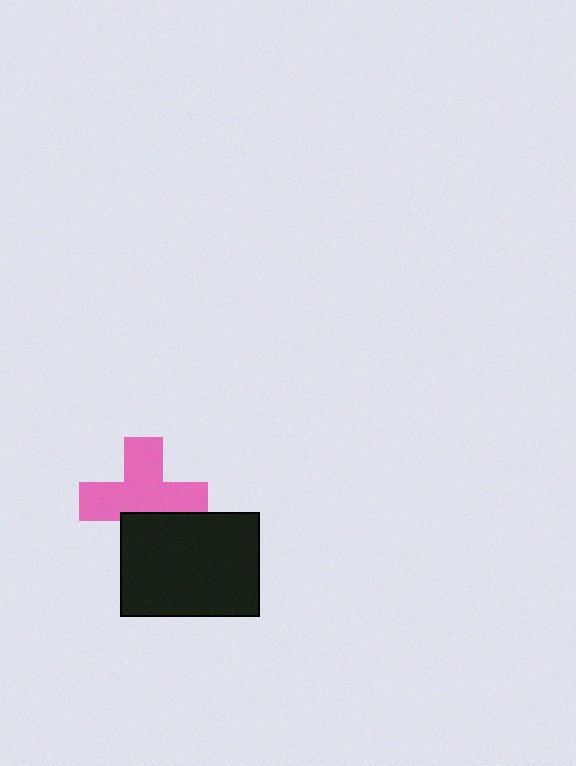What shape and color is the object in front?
The object in front is a black rectangle.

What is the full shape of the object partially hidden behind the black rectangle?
The partially hidden object is a pink cross.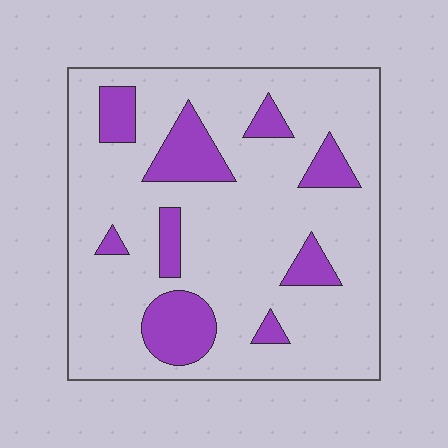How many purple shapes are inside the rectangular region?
9.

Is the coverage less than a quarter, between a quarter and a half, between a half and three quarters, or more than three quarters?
Less than a quarter.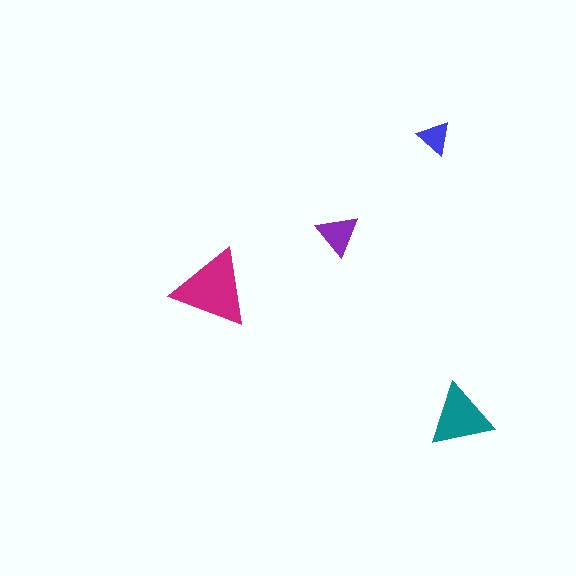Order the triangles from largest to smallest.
the magenta one, the teal one, the purple one, the blue one.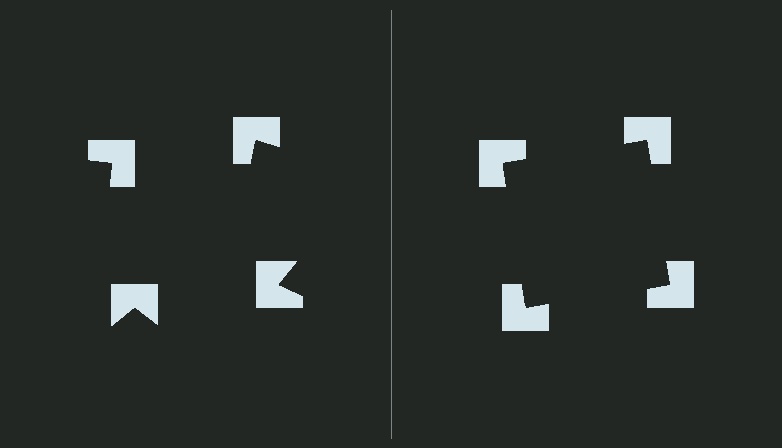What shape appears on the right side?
An illusory square.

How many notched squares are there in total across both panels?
8 — 4 on each side.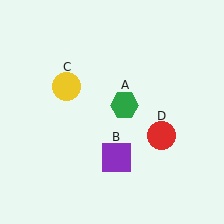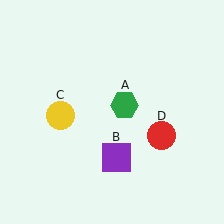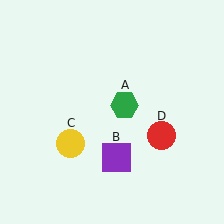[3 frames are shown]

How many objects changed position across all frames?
1 object changed position: yellow circle (object C).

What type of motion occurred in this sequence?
The yellow circle (object C) rotated counterclockwise around the center of the scene.